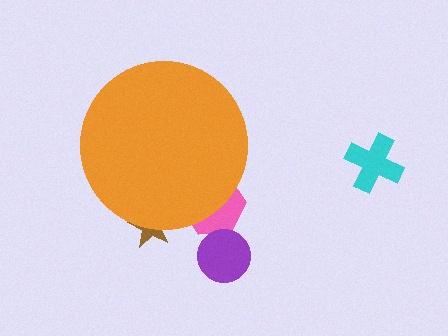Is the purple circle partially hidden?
No, the purple circle is fully visible.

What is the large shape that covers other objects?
An orange circle.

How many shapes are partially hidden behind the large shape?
2 shapes are partially hidden.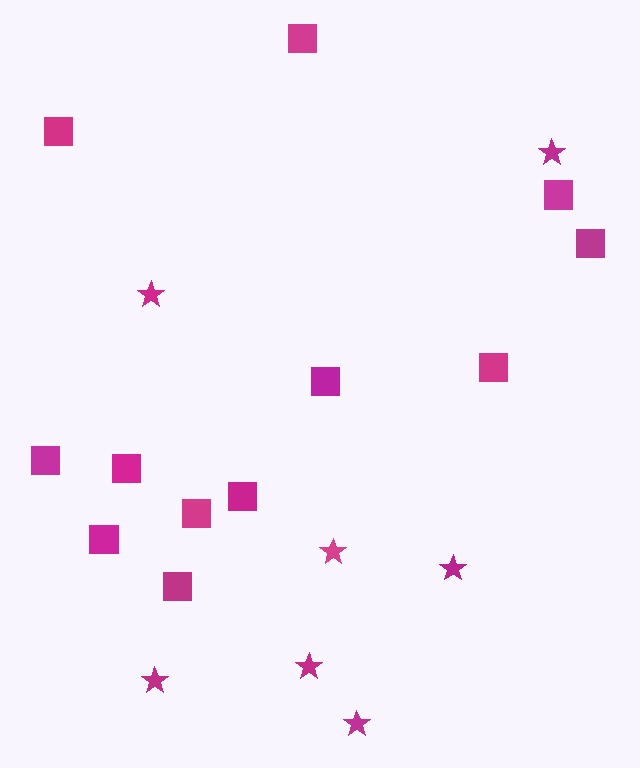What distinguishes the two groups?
There are 2 groups: one group of stars (7) and one group of squares (12).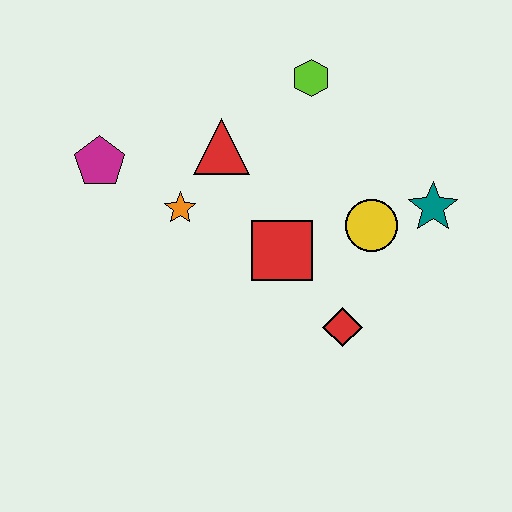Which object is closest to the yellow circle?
The teal star is closest to the yellow circle.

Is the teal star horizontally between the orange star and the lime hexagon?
No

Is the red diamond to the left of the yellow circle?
Yes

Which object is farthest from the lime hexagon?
The red diamond is farthest from the lime hexagon.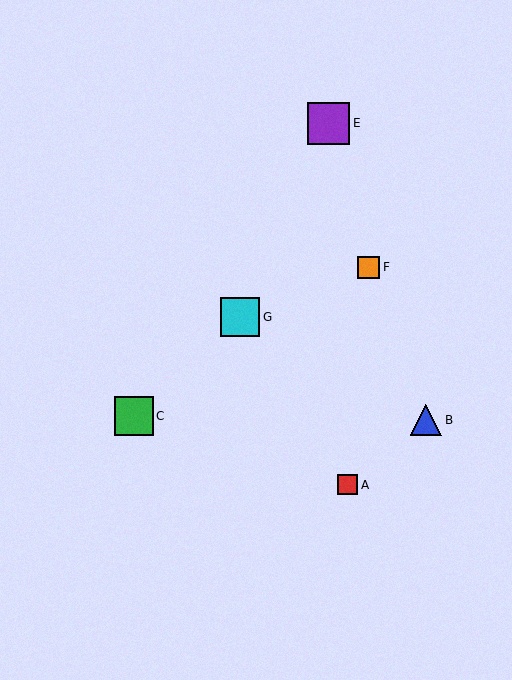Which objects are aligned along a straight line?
Objects C, D, G are aligned along a straight line.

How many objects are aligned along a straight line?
3 objects (C, D, G) are aligned along a straight line.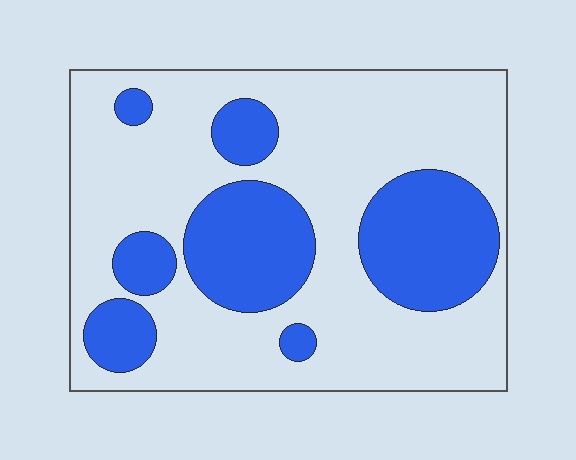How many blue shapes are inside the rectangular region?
7.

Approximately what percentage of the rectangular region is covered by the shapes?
Approximately 30%.